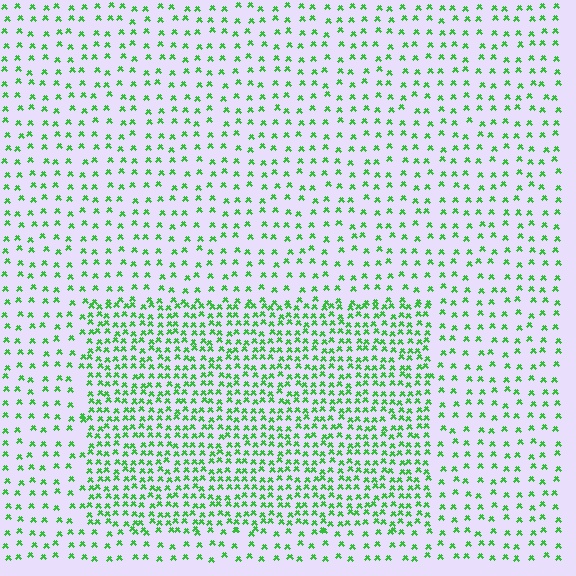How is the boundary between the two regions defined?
The boundary is defined by a change in element density (approximately 2.2x ratio). All elements are the same color, size, and shape.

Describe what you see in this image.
The image contains small green elements arranged at two different densities. A rectangle-shaped region is visible where the elements are more densely packed than the surrounding area.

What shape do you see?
I see a rectangle.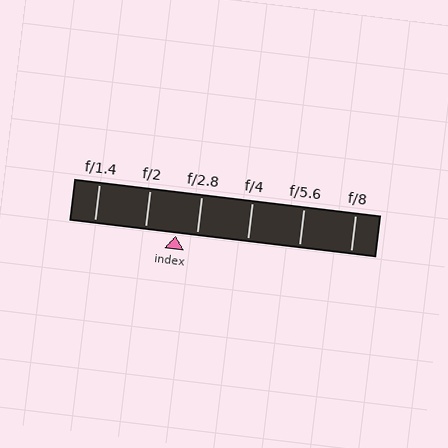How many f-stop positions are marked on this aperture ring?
There are 6 f-stop positions marked.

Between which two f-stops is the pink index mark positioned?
The index mark is between f/2 and f/2.8.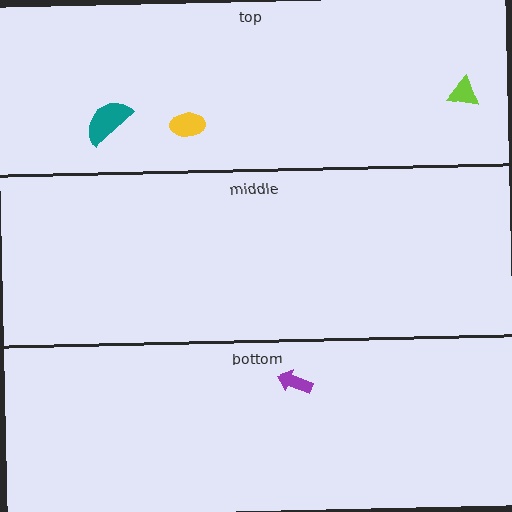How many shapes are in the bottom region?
1.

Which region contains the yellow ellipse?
The top region.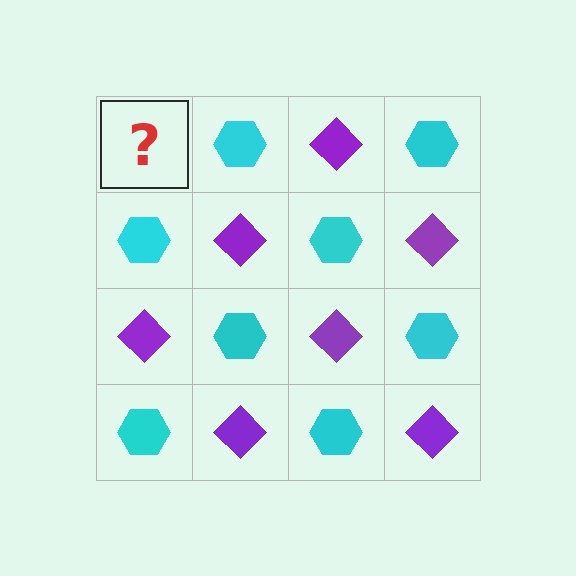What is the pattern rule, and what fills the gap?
The rule is that it alternates purple diamond and cyan hexagon in a checkerboard pattern. The gap should be filled with a purple diamond.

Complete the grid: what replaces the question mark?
The question mark should be replaced with a purple diamond.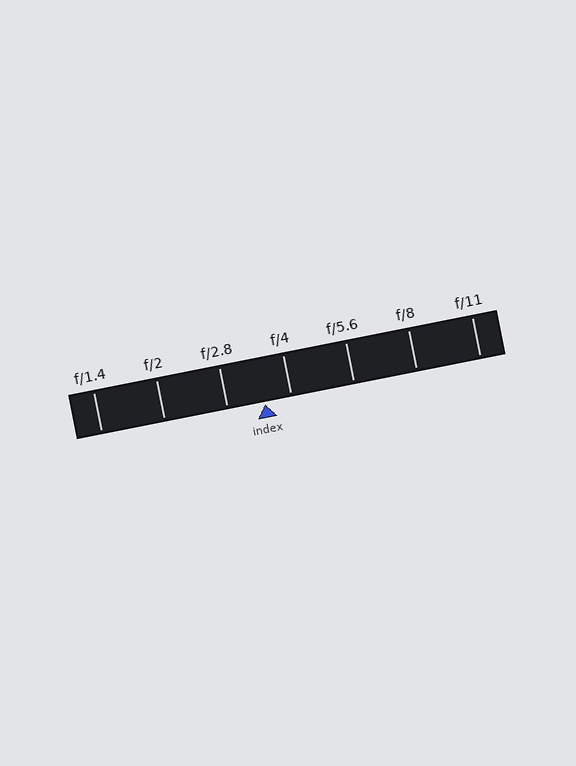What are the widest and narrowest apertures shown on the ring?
The widest aperture shown is f/1.4 and the narrowest is f/11.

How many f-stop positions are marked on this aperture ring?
There are 7 f-stop positions marked.